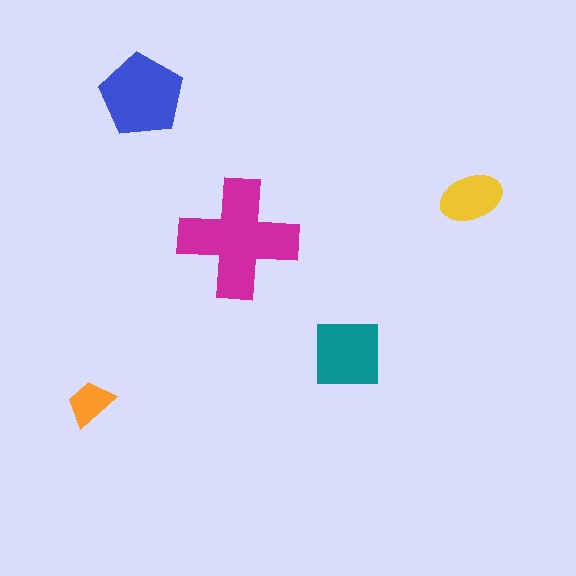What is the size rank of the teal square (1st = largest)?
3rd.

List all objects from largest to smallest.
The magenta cross, the blue pentagon, the teal square, the yellow ellipse, the orange trapezoid.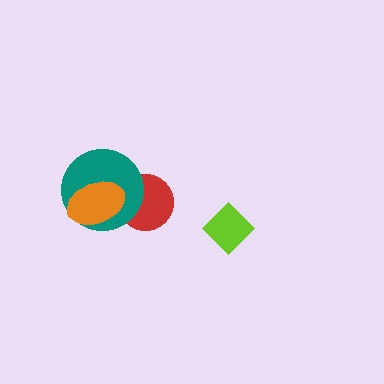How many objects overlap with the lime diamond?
0 objects overlap with the lime diamond.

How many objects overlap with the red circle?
2 objects overlap with the red circle.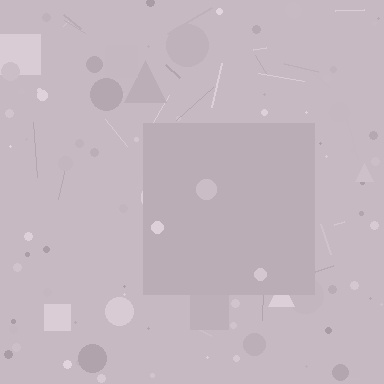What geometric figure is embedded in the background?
A square is embedded in the background.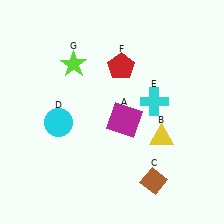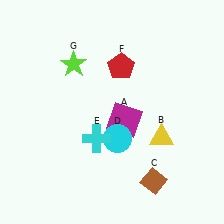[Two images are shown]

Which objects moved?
The objects that moved are: the cyan circle (D), the cyan cross (E).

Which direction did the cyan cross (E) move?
The cyan cross (E) moved left.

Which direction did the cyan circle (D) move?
The cyan circle (D) moved right.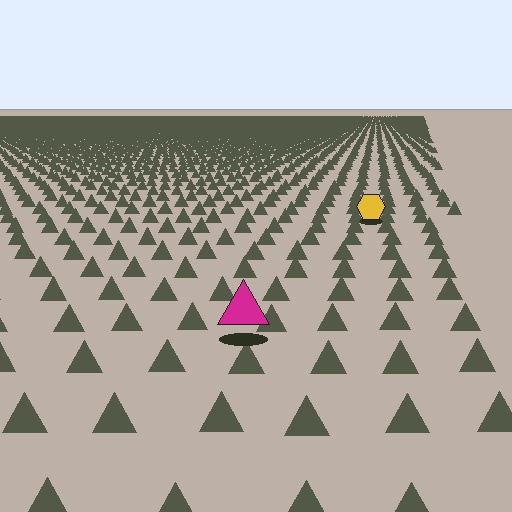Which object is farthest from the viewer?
The yellow hexagon is farthest from the viewer. It appears smaller and the ground texture around it is denser.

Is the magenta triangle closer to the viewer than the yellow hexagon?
Yes. The magenta triangle is closer — you can tell from the texture gradient: the ground texture is coarser near it.